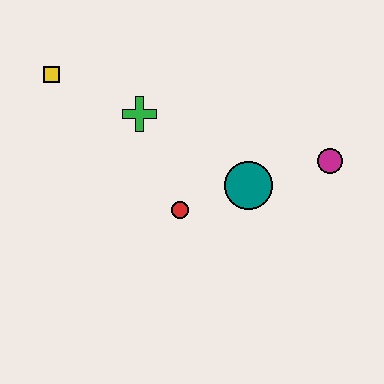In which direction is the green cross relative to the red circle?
The green cross is above the red circle.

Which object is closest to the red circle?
The teal circle is closest to the red circle.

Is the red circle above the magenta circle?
No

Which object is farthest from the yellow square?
The magenta circle is farthest from the yellow square.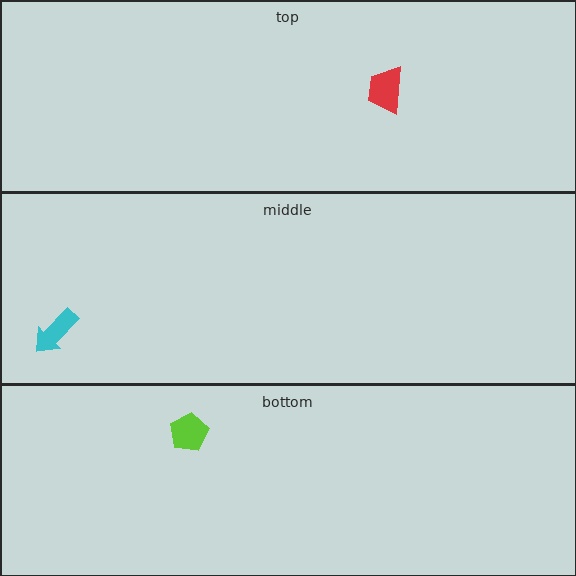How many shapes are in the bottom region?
1.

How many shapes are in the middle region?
1.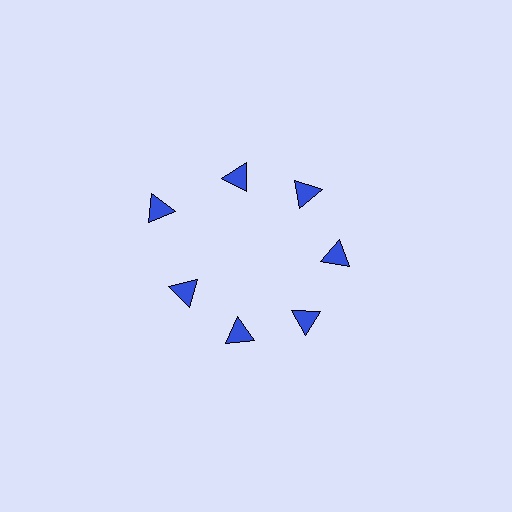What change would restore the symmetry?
The symmetry would be restored by moving it inward, back onto the ring so that all 7 triangles sit at equal angles and equal distance from the center.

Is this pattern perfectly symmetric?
No. The 7 blue triangles are arranged in a ring, but one element near the 10 o'clock position is pushed outward from the center, breaking the 7-fold rotational symmetry.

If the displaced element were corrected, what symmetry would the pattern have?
It would have 7-fold rotational symmetry — the pattern would map onto itself every 51 degrees.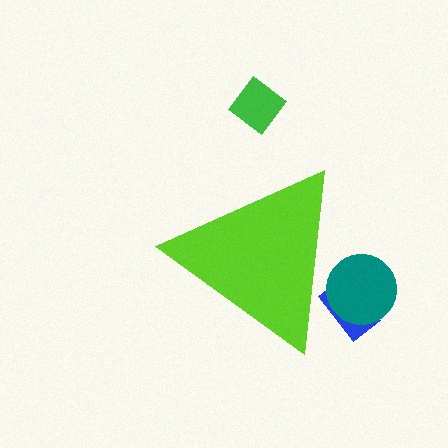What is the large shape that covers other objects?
A lime triangle.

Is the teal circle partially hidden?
Yes, the teal circle is partially hidden behind the lime triangle.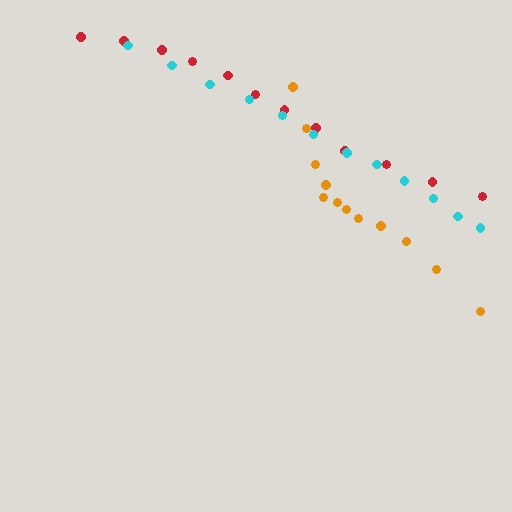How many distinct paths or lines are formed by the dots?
There are 3 distinct paths.